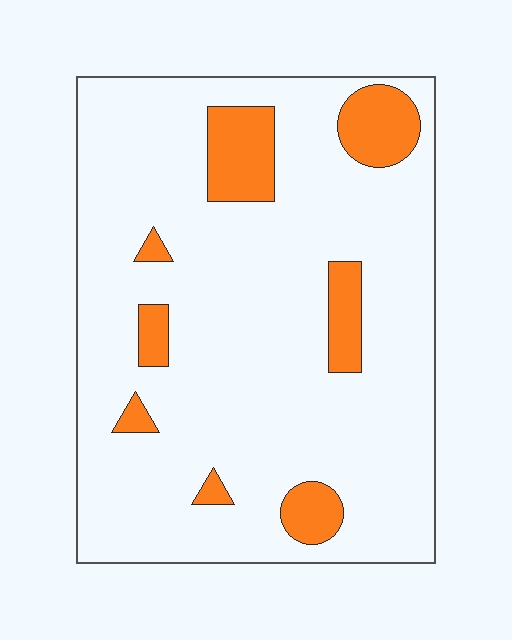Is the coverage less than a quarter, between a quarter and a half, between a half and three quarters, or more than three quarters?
Less than a quarter.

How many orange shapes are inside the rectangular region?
8.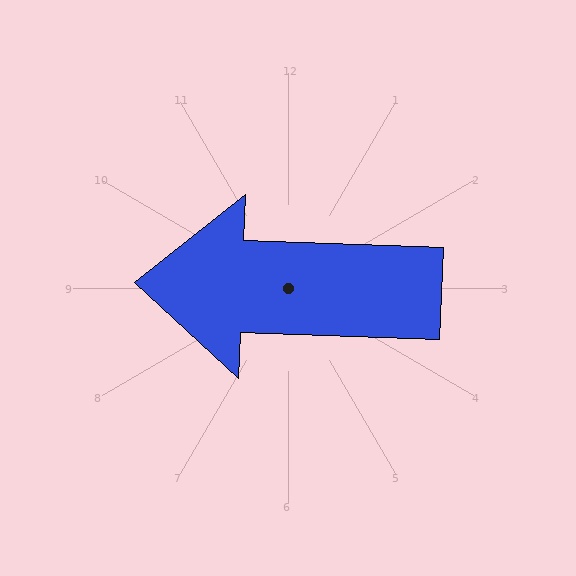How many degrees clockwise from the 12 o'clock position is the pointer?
Approximately 272 degrees.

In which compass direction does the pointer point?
West.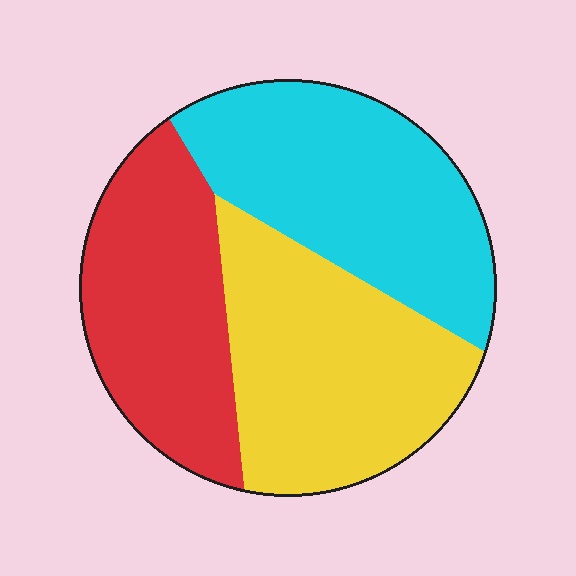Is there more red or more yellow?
Yellow.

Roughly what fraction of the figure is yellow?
Yellow covers about 35% of the figure.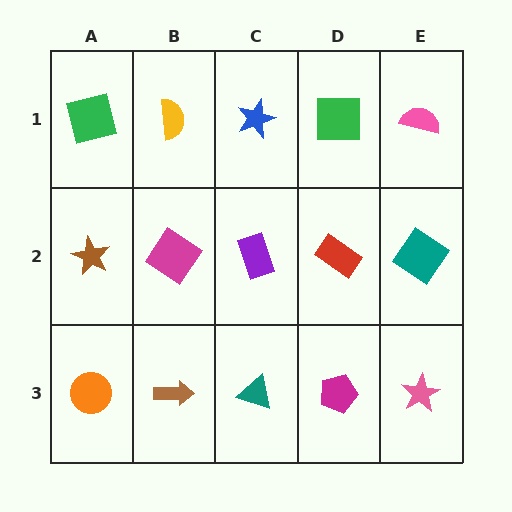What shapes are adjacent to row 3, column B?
A magenta diamond (row 2, column B), an orange circle (row 3, column A), a teal triangle (row 3, column C).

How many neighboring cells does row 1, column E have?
2.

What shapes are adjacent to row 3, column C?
A purple rectangle (row 2, column C), a brown arrow (row 3, column B), a magenta pentagon (row 3, column D).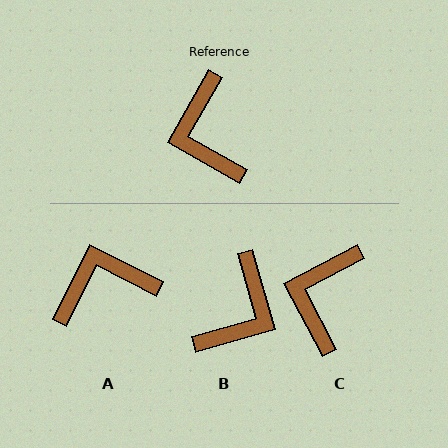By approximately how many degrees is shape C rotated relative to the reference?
Approximately 32 degrees clockwise.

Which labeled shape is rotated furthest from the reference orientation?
B, about 136 degrees away.